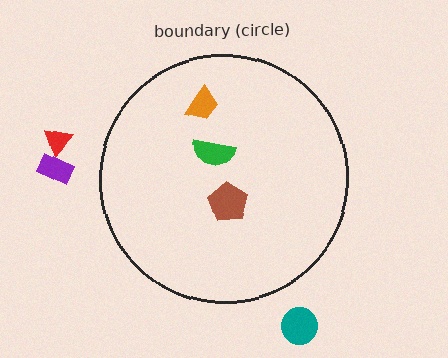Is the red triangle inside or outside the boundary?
Outside.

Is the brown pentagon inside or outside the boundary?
Inside.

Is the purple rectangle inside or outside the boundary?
Outside.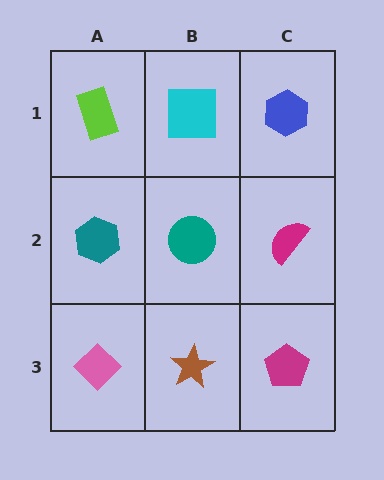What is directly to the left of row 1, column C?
A cyan square.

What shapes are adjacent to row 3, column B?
A teal circle (row 2, column B), a pink diamond (row 3, column A), a magenta pentagon (row 3, column C).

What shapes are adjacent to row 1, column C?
A magenta semicircle (row 2, column C), a cyan square (row 1, column B).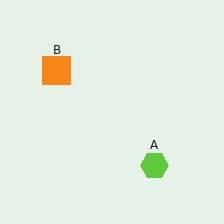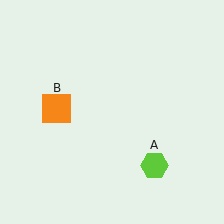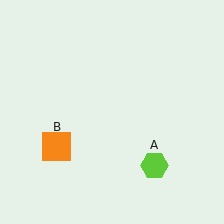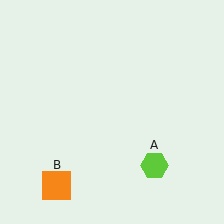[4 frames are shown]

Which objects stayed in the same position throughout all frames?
Lime hexagon (object A) remained stationary.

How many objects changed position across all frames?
1 object changed position: orange square (object B).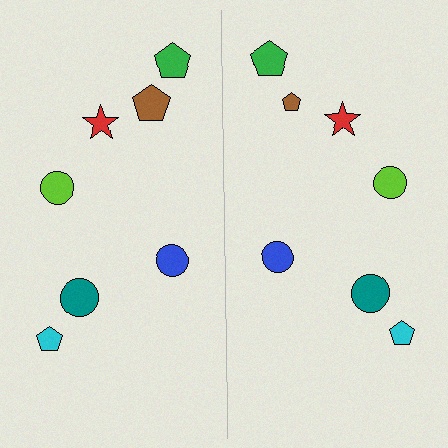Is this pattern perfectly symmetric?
No, the pattern is not perfectly symmetric. The brown pentagon on the right side has a different size than its mirror counterpart.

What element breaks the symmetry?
The brown pentagon on the right side has a different size than its mirror counterpart.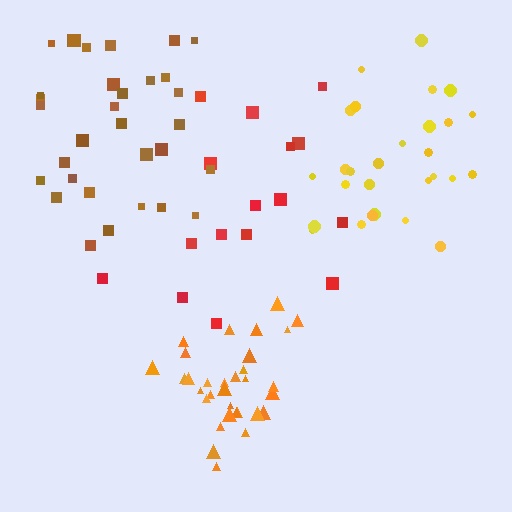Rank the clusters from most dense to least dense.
orange, yellow, brown, red.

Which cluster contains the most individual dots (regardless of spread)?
Orange (33).